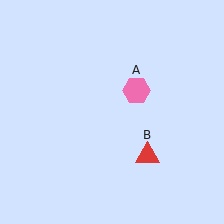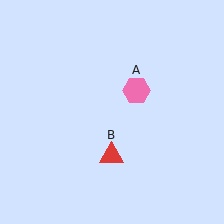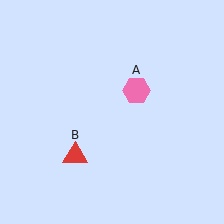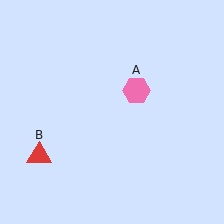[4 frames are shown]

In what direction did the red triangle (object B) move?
The red triangle (object B) moved left.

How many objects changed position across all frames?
1 object changed position: red triangle (object B).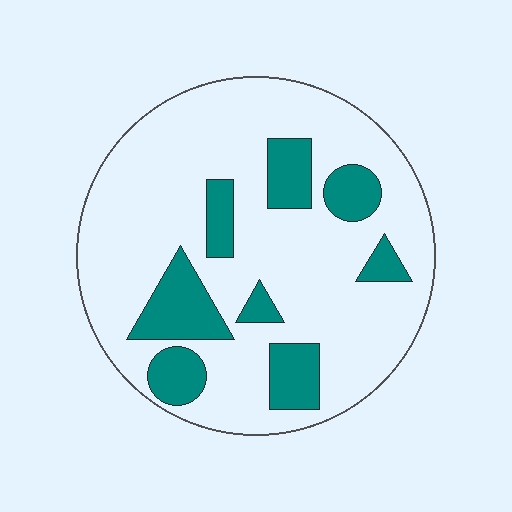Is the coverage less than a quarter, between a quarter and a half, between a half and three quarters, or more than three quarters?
Less than a quarter.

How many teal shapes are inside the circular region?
8.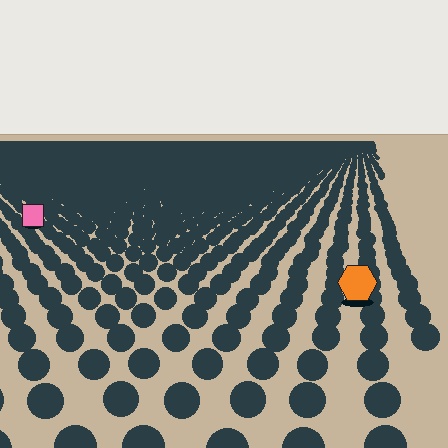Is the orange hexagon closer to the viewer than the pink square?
Yes. The orange hexagon is closer — you can tell from the texture gradient: the ground texture is coarser near it.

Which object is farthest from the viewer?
The pink square is farthest from the viewer. It appears smaller and the ground texture around it is denser.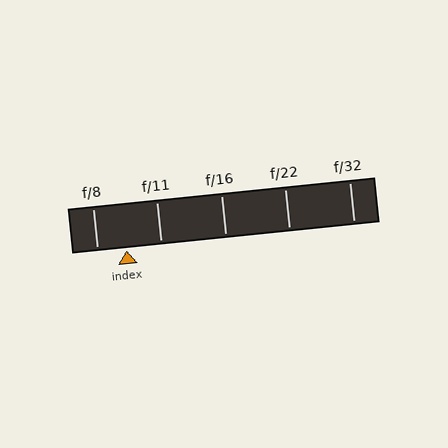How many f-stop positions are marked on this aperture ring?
There are 5 f-stop positions marked.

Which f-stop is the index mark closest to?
The index mark is closest to f/8.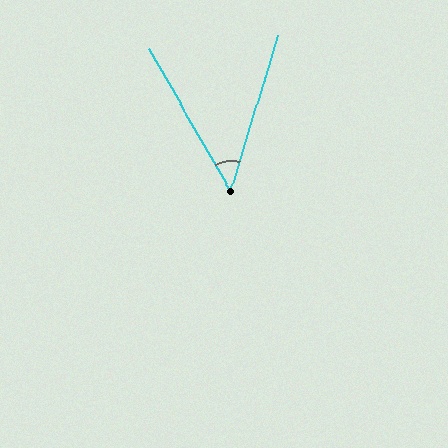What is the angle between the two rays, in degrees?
Approximately 47 degrees.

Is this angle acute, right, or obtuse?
It is acute.